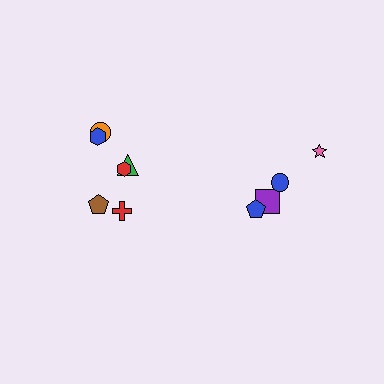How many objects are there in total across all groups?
There are 10 objects.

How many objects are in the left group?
There are 6 objects.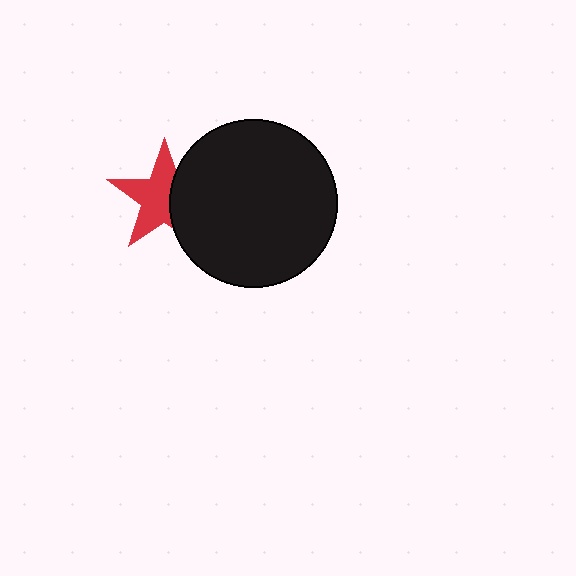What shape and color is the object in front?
The object in front is a black circle.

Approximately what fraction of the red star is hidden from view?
Roughly 37% of the red star is hidden behind the black circle.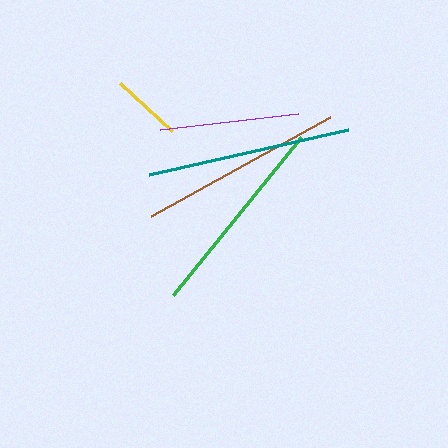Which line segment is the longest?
The brown line is the longest at approximately 205 pixels.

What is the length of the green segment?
The green segment is approximately 203 pixels long.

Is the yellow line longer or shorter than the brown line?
The brown line is longer than the yellow line.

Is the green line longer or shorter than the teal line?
The teal line is longer than the green line.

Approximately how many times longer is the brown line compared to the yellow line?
The brown line is approximately 2.9 times the length of the yellow line.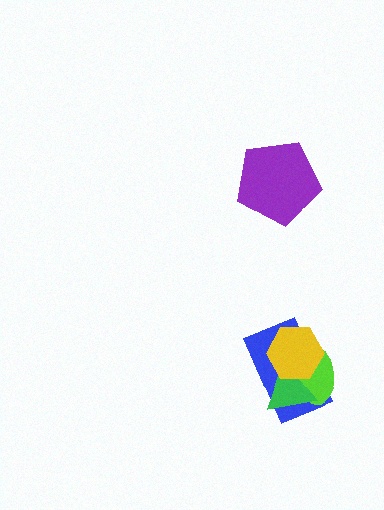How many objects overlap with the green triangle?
3 objects overlap with the green triangle.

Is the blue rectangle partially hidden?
Yes, it is partially covered by another shape.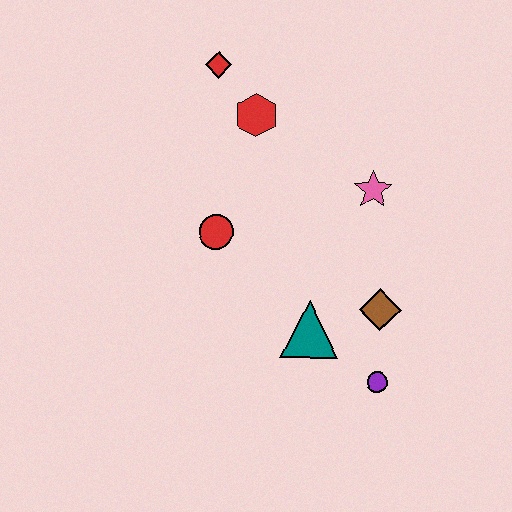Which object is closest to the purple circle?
The brown diamond is closest to the purple circle.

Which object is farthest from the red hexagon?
The purple circle is farthest from the red hexagon.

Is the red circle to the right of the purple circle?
No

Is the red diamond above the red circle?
Yes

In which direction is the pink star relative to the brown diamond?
The pink star is above the brown diamond.